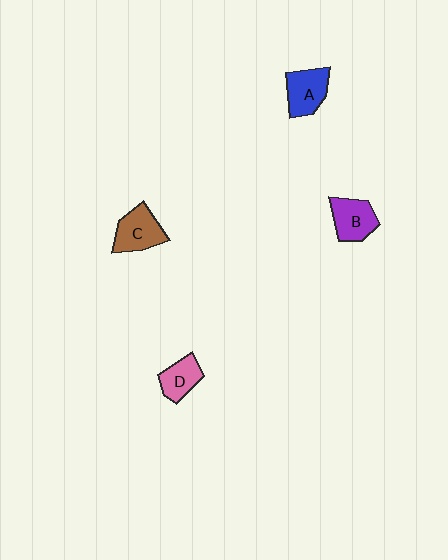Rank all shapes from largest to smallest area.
From largest to smallest: C (brown), A (blue), B (purple), D (pink).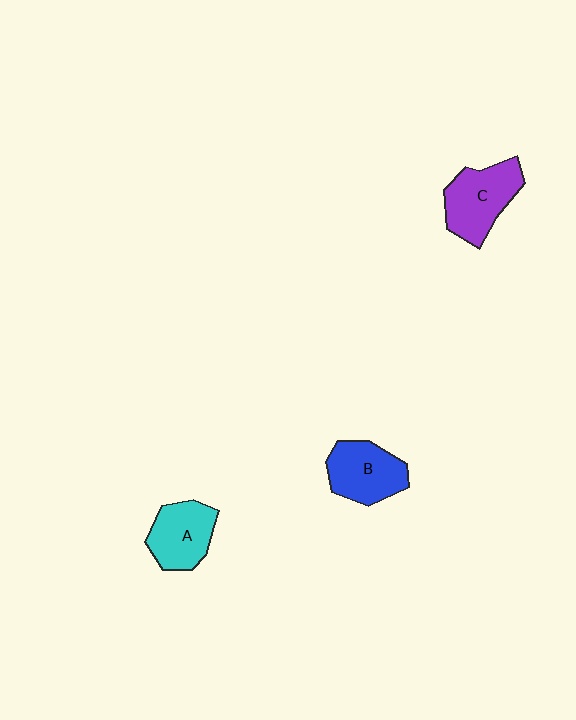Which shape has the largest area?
Shape C (purple).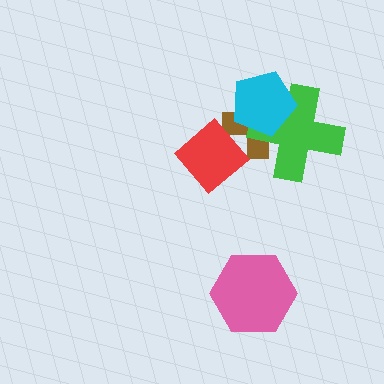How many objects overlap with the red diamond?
0 objects overlap with the red diamond.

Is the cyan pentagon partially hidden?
No, no other shape covers it.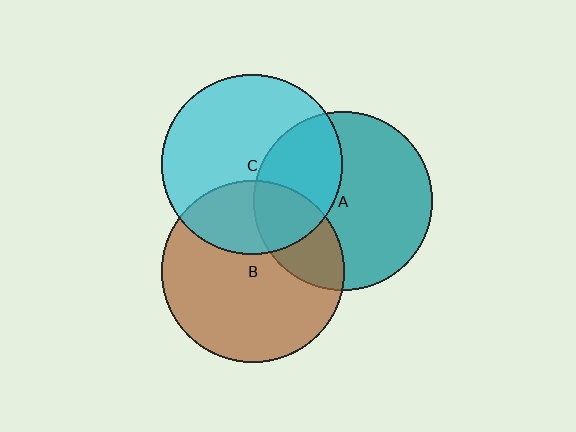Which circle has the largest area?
Circle B (brown).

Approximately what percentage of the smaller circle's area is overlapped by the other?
Approximately 35%.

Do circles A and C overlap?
Yes.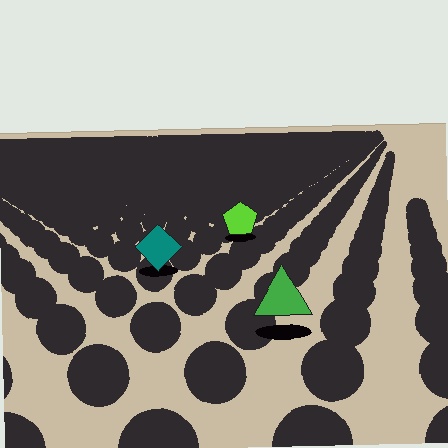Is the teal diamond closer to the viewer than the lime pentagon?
Yes. The teal diamond is closer — you can tell from the texture gradient: the ground texture is coarser near it.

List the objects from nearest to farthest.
From nearest to farthest: the green triangle, the teal diamond, the lime pentagon.